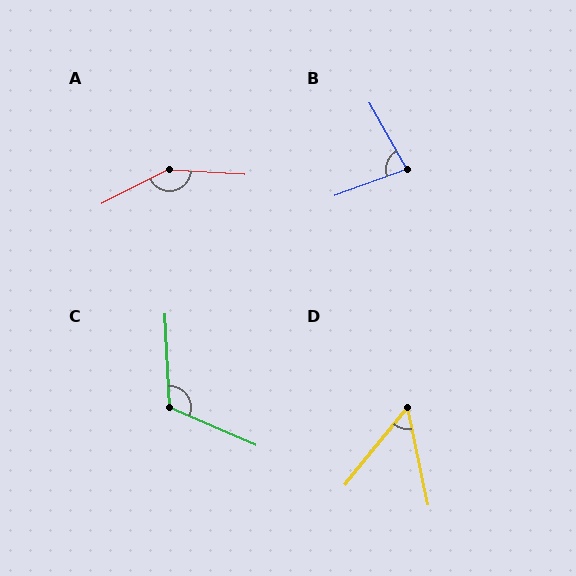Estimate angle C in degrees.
Approximately 116 degrees.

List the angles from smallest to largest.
D (50°), B (80°), C (116°), A (150°).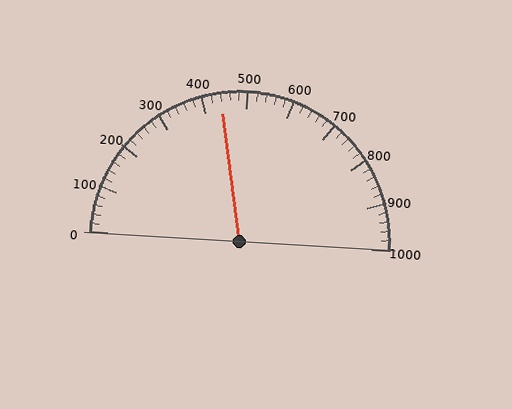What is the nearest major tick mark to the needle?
The nearest major tick mark is 400.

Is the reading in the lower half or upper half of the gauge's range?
The reading is in the lower half of the range (0 to 1000).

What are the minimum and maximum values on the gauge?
The gauge ranges from 0 to 1000.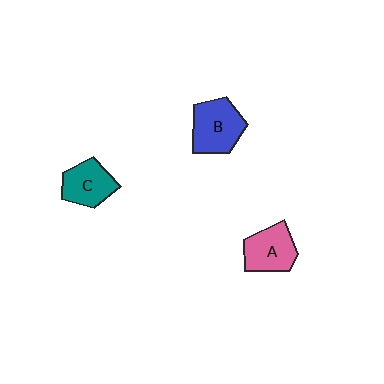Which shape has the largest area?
Shape B (blue).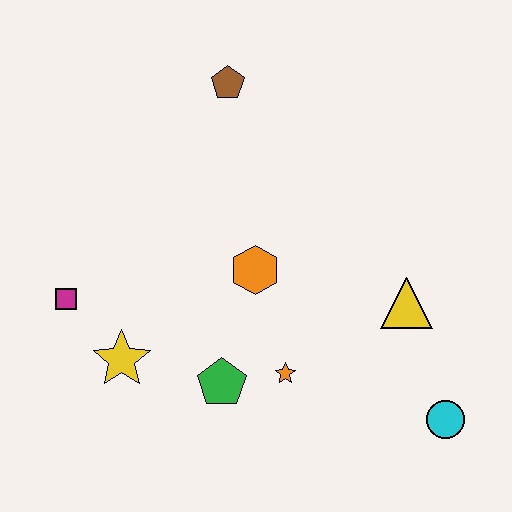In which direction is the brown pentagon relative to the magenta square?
The brown pentagon is above the magenta square.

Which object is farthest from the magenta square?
The cyan circle is farthest from the magenta square.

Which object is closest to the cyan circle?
The yellow triangle is closest to the cyan circle.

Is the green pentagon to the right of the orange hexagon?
No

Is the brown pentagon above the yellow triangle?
Yes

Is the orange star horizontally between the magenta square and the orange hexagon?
No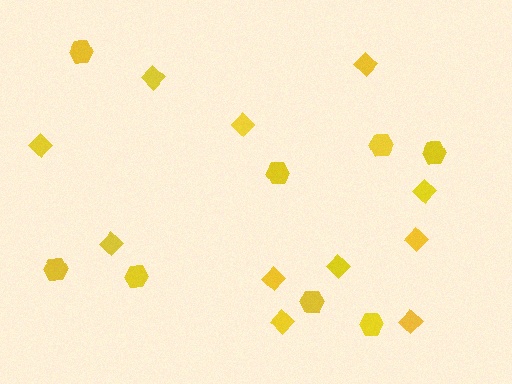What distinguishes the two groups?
There are 2 groups: one group of diamonds (11) and one group of hexagons (8).